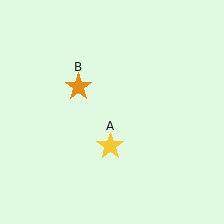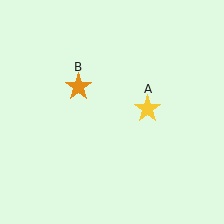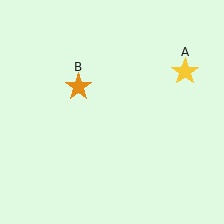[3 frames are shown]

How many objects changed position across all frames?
1 object changed position: yellow star (object A).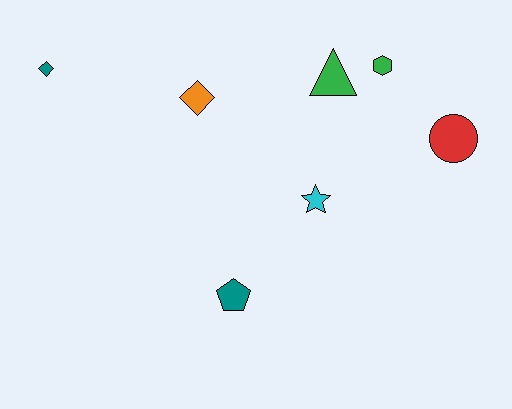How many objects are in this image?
There are 7 objects.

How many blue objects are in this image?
There are no blue objects.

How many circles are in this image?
There is 1 circle.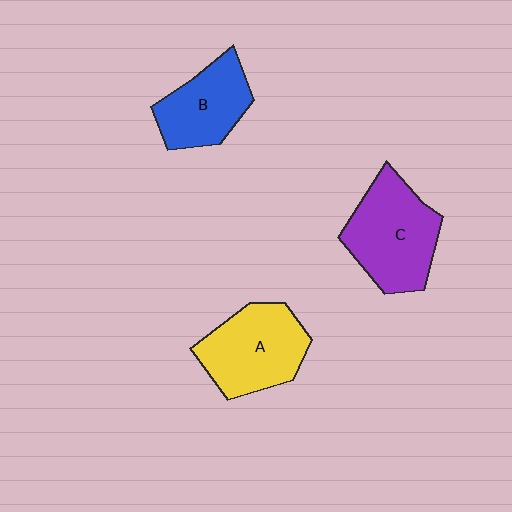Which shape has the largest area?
Shape C (purple).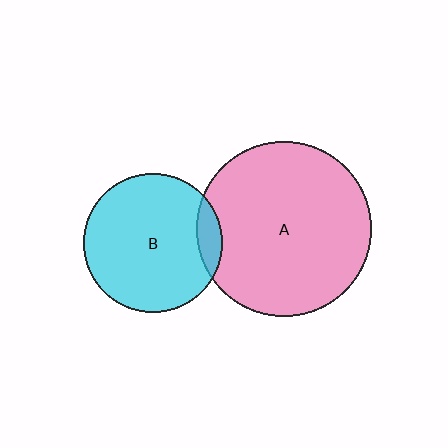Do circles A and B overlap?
Yes.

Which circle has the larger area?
Circle A (pink).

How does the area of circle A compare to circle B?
Approximately 1.6 times.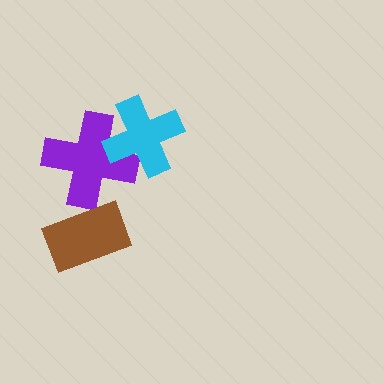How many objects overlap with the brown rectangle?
1 object overlaps with the brown rectangle.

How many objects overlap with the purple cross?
2 objects overlap with the purple cross.